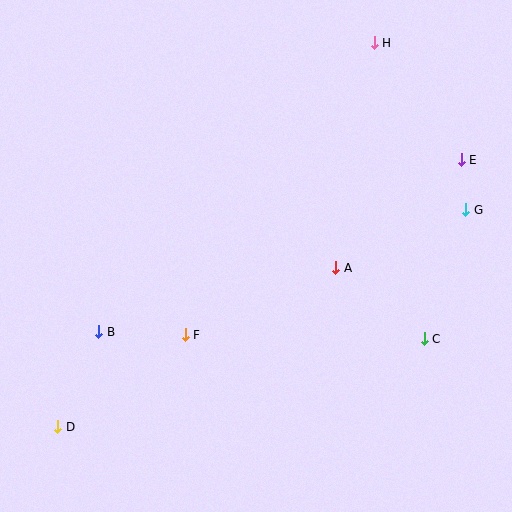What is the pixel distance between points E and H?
The distance between E and H is 146 pixels.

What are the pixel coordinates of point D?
Point D is at (58, 427).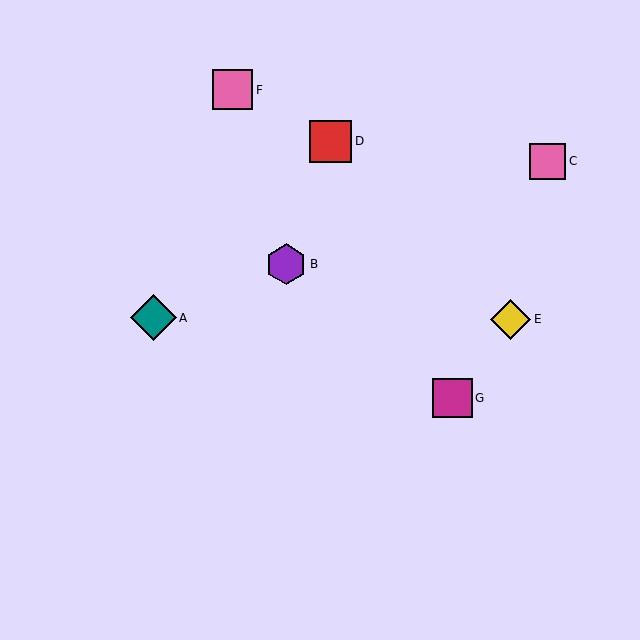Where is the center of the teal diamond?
The center of the teal diamond is at (153, 318).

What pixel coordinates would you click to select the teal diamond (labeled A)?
Click at (153, 318) to select the teal diamond A.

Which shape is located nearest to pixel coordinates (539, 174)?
The pink square (labeled C) at (548, 161) is nearest to that location.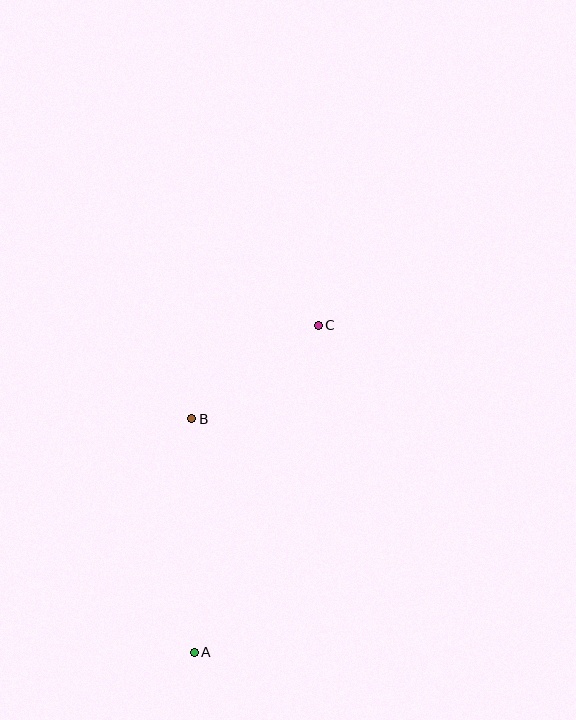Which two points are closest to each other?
Points B and C are closest to each other.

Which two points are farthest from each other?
Points A and C are farthest from each other.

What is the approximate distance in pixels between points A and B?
The distance between A and B is approximately 233 pixels.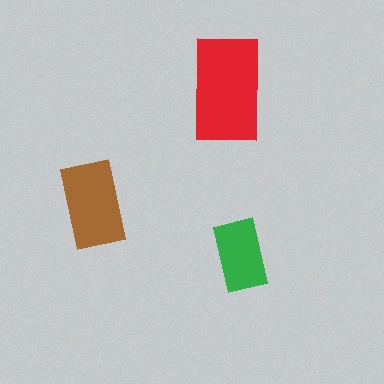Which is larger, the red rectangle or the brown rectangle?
The red one.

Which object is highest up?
The red rectangle is topmost.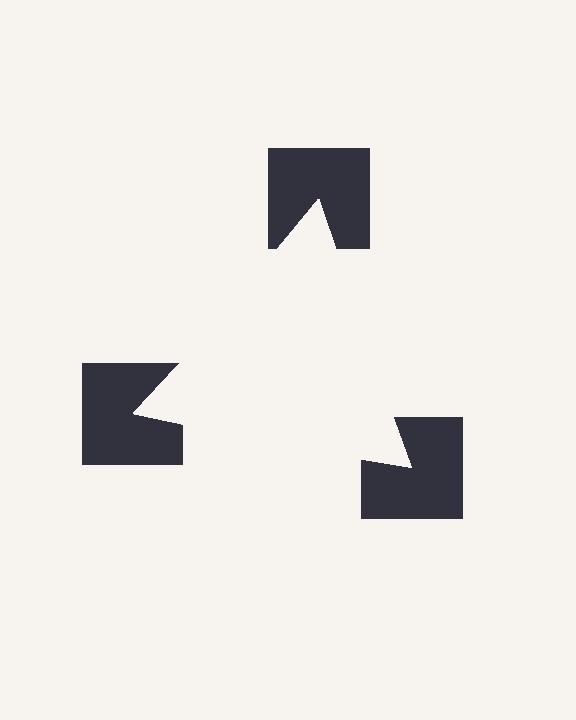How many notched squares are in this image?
There are 3 — one at each vertex of the illusory triangle.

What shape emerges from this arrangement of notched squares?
An illusory triangle — its edges are inferred from the aligned wedge cuts in the notched squares, not physically drawn.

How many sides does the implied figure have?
3 sides.